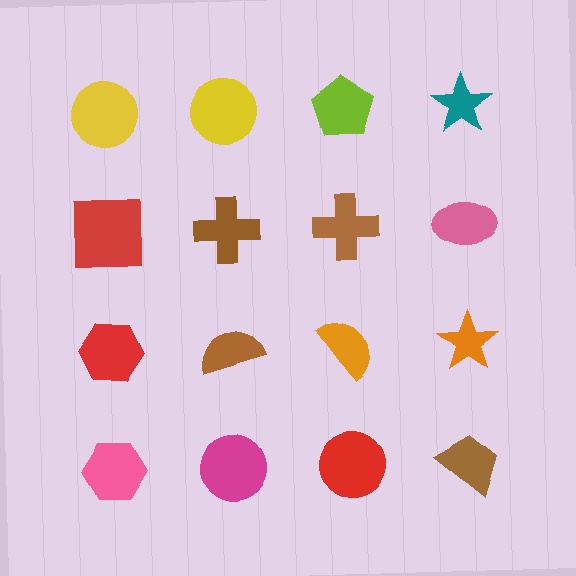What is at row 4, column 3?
A red circle.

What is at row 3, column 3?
An orange semicircle.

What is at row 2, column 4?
A pink ellipse.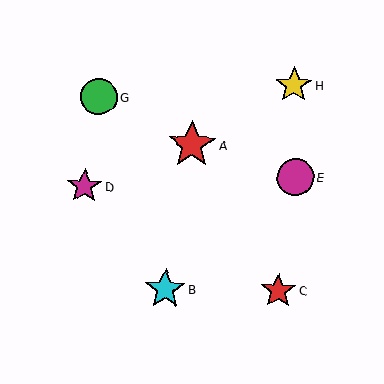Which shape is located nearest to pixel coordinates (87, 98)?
The green circle (labeled G) at (99, 97) is nearest to that location.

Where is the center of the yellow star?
The center of the yellow star is at (294, 85).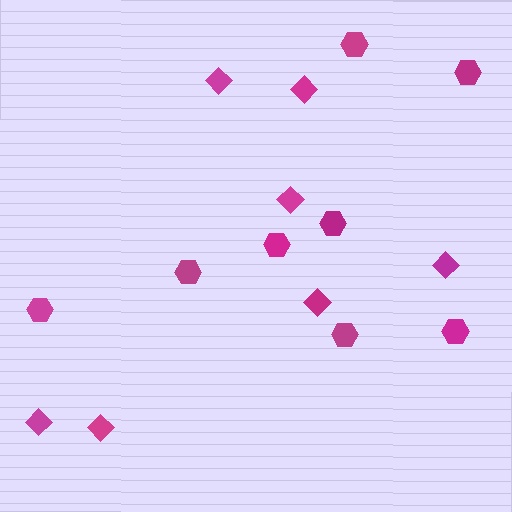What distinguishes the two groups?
There are 2 groups: one group of hexagons (8) and one group of diamonds (7).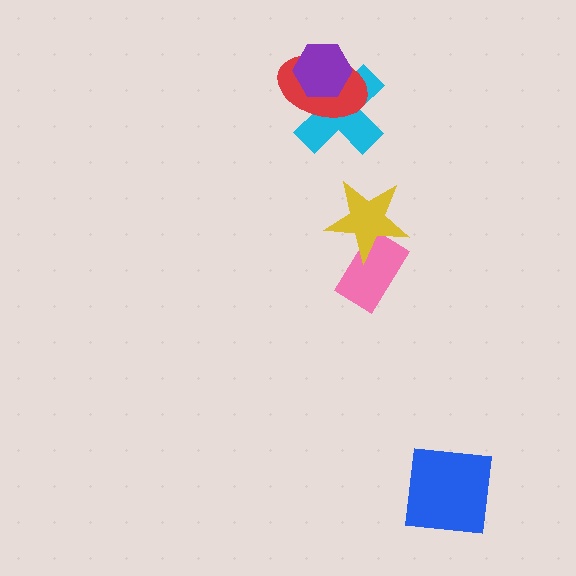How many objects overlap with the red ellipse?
2 objects overlap with the red ellipse.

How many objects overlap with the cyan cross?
2 objects overlap with the cyan cross.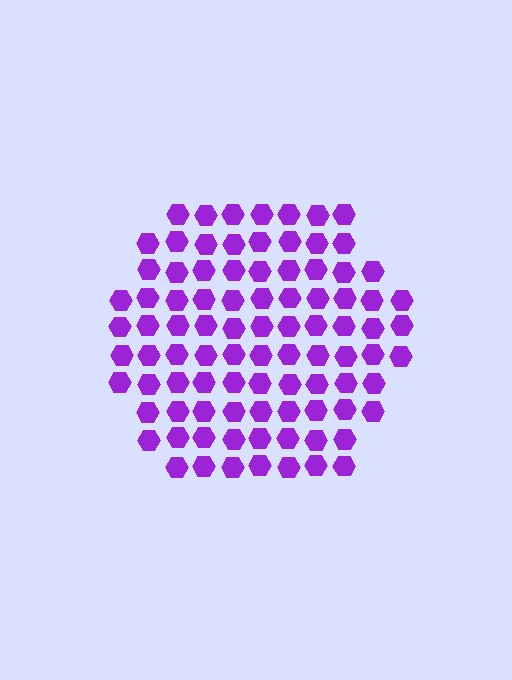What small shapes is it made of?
It is made of small hexagons.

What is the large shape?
The large shape is a hexagon.